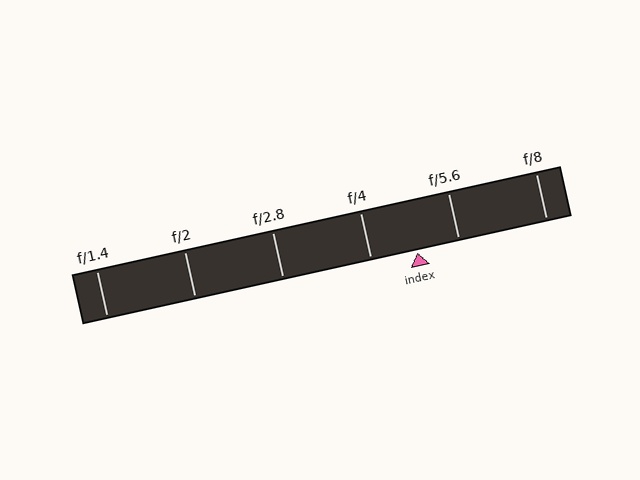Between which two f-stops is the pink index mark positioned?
The index mark is between f/4 and f/5.6.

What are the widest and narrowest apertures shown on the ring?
The widest aperture shown is f/1.4 and the narrowest is f/8.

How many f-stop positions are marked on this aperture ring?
There are 6 f-stop positions marked.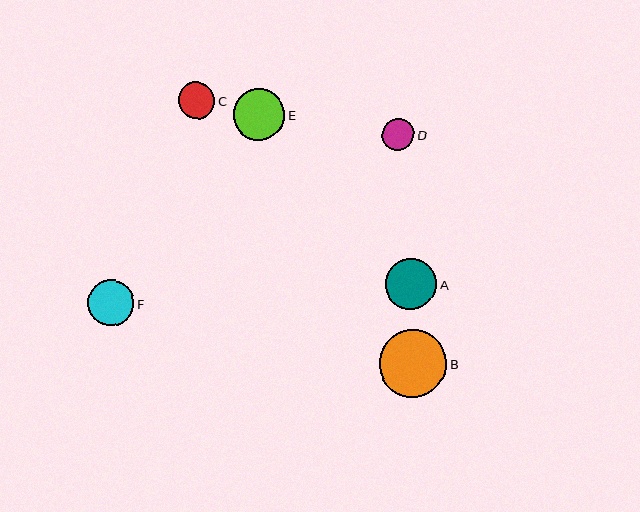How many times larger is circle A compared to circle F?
Circle A is approximately 1.1 times the size of circle F.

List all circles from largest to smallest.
From largest to smallest: B, E, A, F, C, D.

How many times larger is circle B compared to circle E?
Circle B is approximately 1.3 times the size of circle E.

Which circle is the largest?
Circle B is the largest with a size of approximately 68 pixels.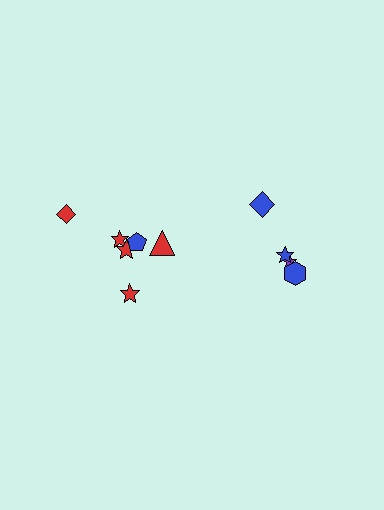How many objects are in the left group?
There are 6 objects.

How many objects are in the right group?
There are 4 objects.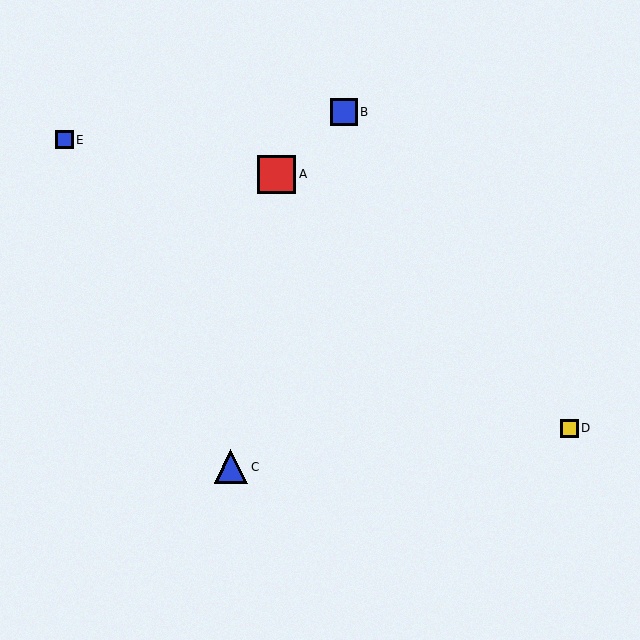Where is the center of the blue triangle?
The center of the blue triangle is at (231, 467).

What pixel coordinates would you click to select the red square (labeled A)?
Click at (277, 174) to select the red square A.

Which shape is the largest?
The red square (labeled A) is the largest.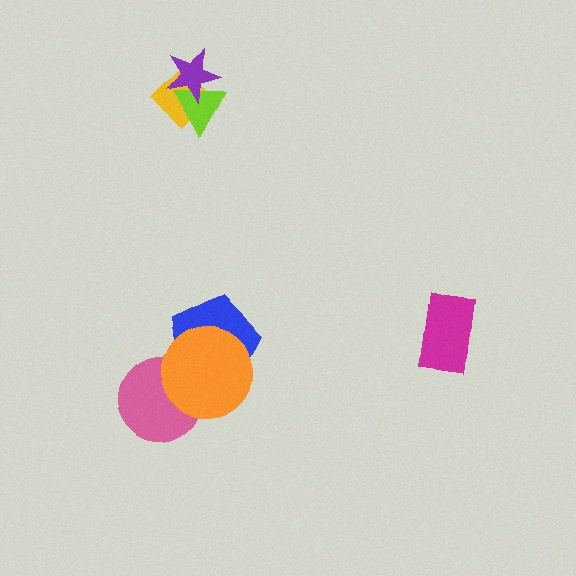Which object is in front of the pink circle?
The orange circle is in front of the pink circle.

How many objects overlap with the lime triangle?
2 objects overlap with the lime triangle.